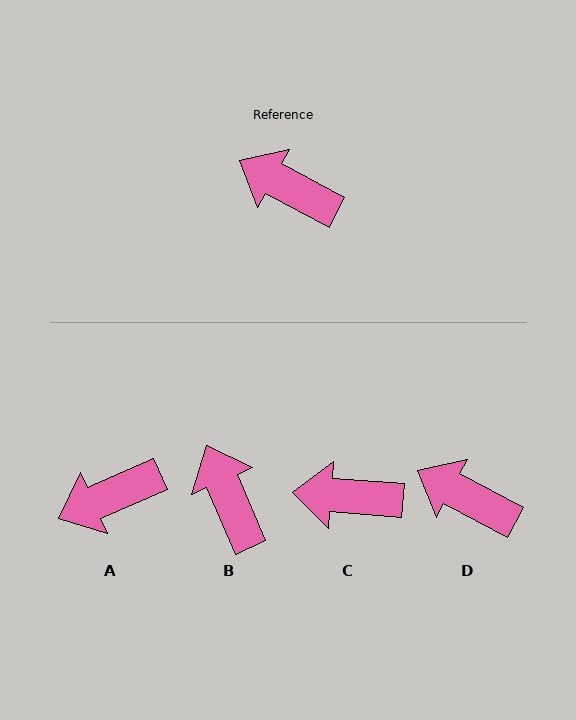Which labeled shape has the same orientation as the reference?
D.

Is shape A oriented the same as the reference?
No, it is off by about 52 degrees.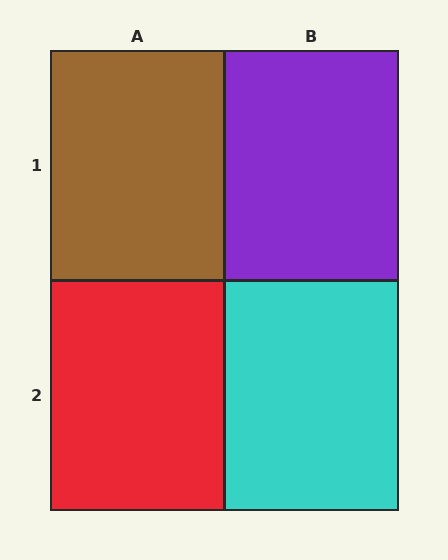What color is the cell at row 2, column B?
Cyan.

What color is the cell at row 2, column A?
Red.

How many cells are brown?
1 cell is brown.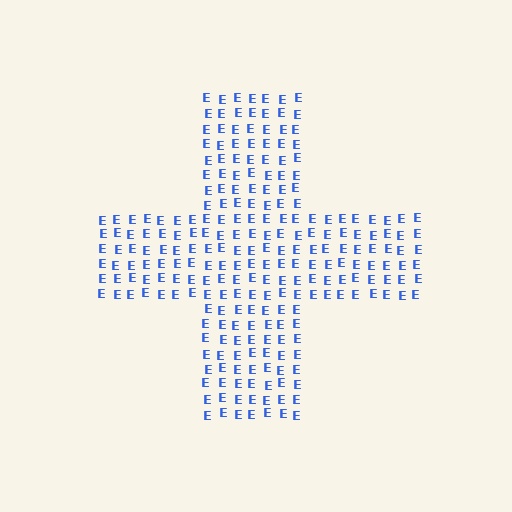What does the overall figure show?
The overall figure shows a cross.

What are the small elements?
The small elements are letter E's.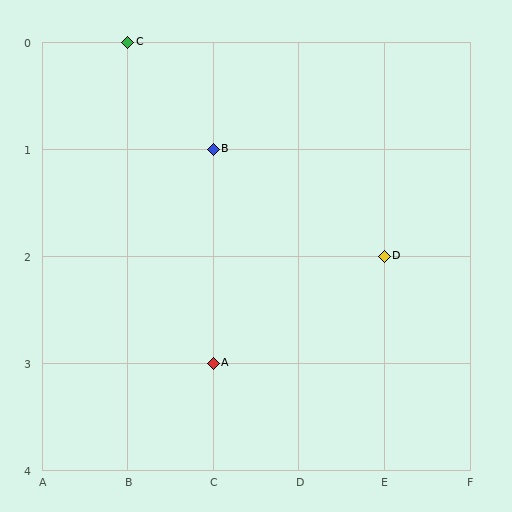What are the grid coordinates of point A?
Point A is at grid coordinates (C, 3).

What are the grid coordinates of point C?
Point C is at grid coordinates (B, 0).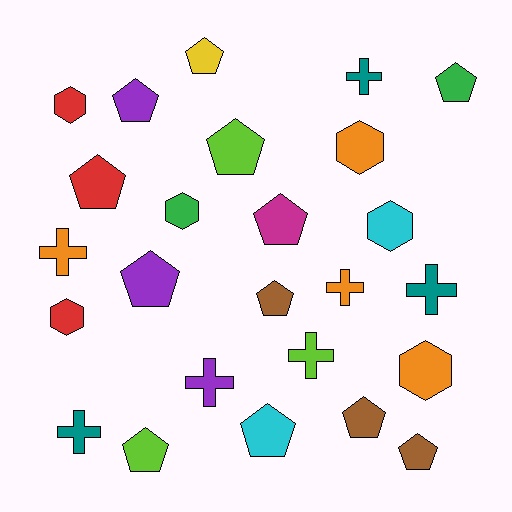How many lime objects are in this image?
There are 3 lime objects.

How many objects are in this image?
There are 25 objects.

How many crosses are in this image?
There are 7 crosses.